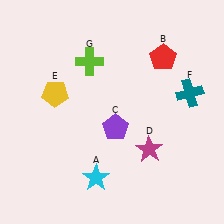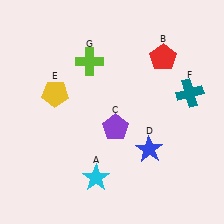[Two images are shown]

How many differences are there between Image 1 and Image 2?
There is 1 difference between the two images.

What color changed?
The star (D) changed from magenta in Image 1 to blue in Image 2.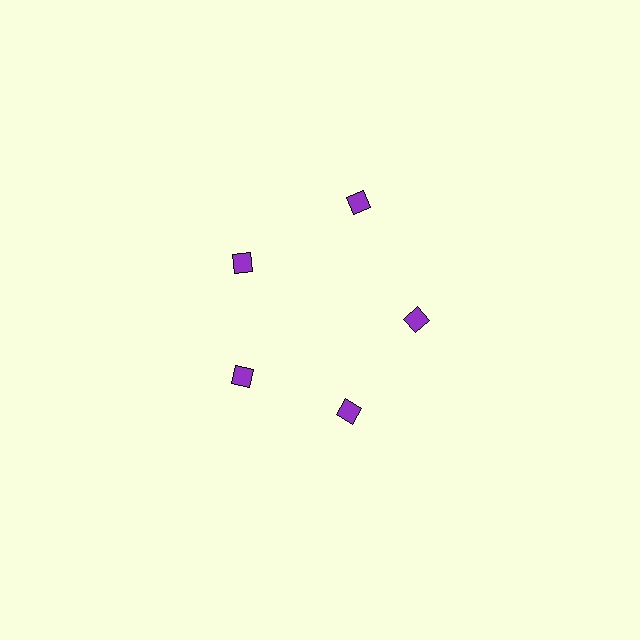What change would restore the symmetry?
The symmetry would be restored by moving it inward, back onto the ring so that all 5 squares sit at equal angles and equal distance from the center.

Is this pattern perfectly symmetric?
No. The 5 purple squares are arranged in a ring, but one element near the 1 o'clock position is pushed outward from the center, breaking the 5-fold rotational symmetry.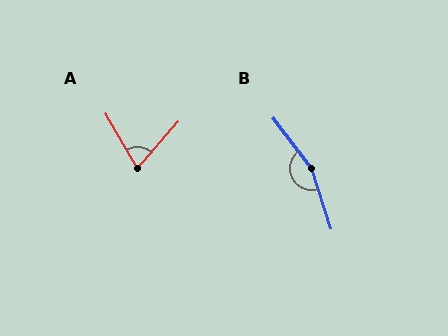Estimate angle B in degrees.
Approximately 160 degrees.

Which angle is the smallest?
A, at approximately 71 degrees.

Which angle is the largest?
B, at approximately 160 degrees.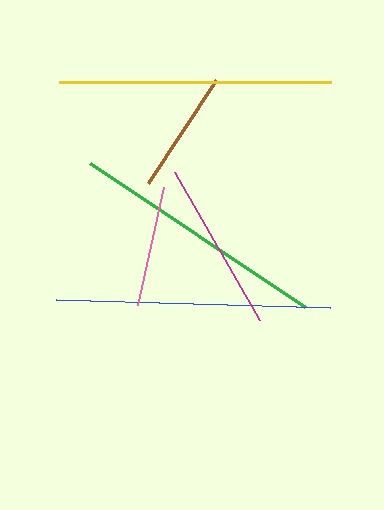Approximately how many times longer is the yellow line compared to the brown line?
The yellow line is approximately 2.2 times the length of the brown line.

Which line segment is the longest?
The blue line is the longest at approximately 275 pixels.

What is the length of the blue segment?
The blue segment is approximately 275 pixels long.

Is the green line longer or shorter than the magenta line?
The green line is longer than the magenta line.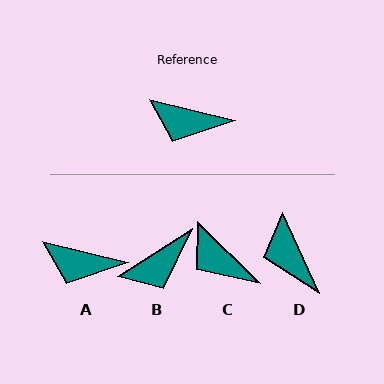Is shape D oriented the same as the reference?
No, it is off by about 52 degrees.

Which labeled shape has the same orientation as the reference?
A.